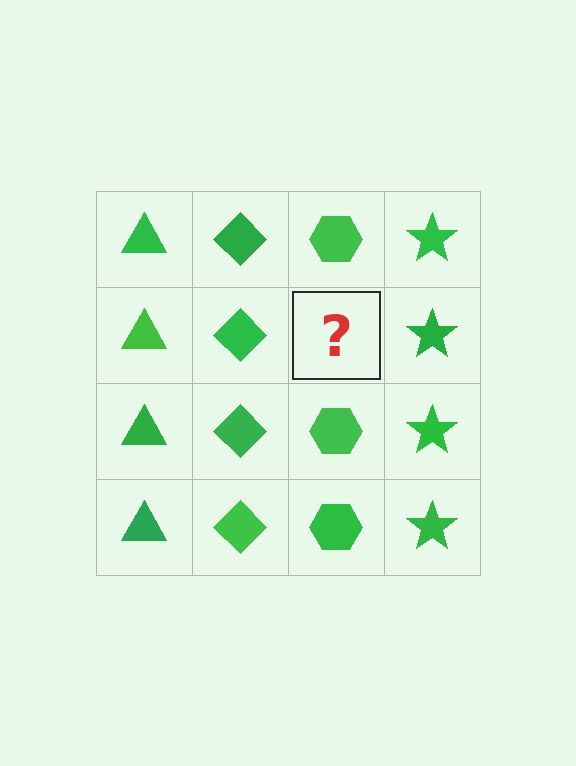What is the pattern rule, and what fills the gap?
The rule is that each column has a consistent shape. The gap should be filled with a green hexagon.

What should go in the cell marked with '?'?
The missing cell should contain a green hexagon.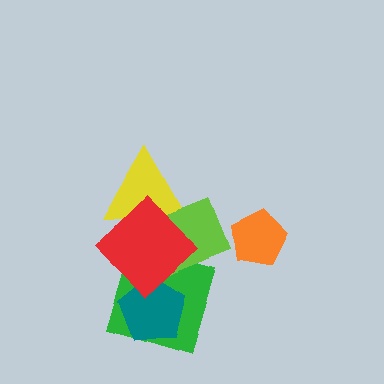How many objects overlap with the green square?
3 objects overlap with the green square.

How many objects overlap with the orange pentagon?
0 objects overlap with the orange pentagon.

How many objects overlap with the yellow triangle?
2 objects overlap with the yellow triangle.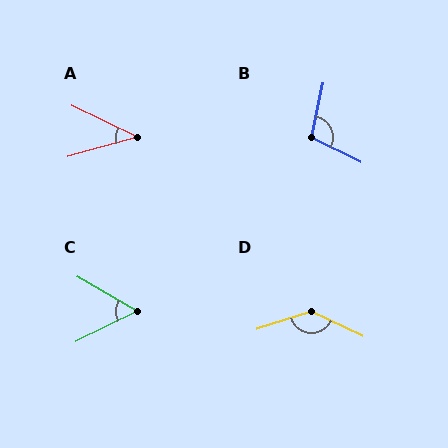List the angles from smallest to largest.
A (42°), C (57°), B (105°), D (137°).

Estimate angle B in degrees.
Approximately 105 degrees.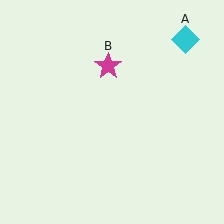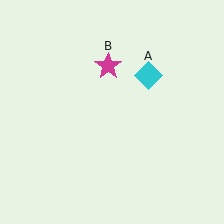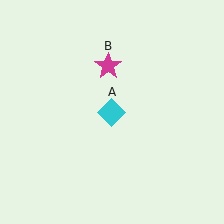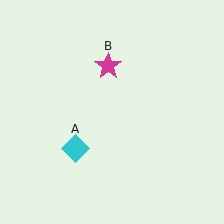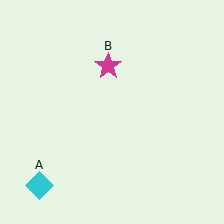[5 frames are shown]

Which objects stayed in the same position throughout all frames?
Magenta star (object B) remained stationary.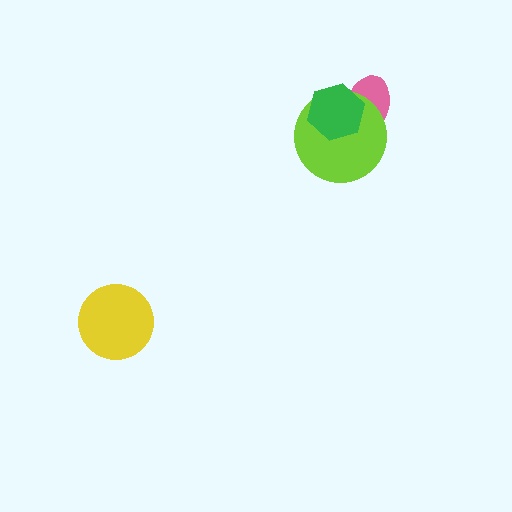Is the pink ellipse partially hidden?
Yes, it is partially covered by another shape.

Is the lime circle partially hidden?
Yes, it is partially covered by another shape.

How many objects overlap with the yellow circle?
0 objects overlap with the yellow circle.